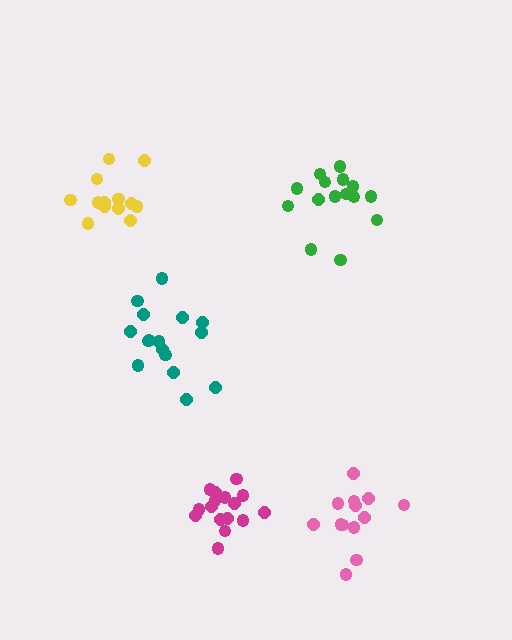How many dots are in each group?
Group 1: 16 dots, Group 2: 13 dots, Group 3: 16 dots, Group 4: 14 dots, Group 5: 15 dots (74 total).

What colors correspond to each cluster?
The clusters are colored: teal, pink, magenta, yellow, green.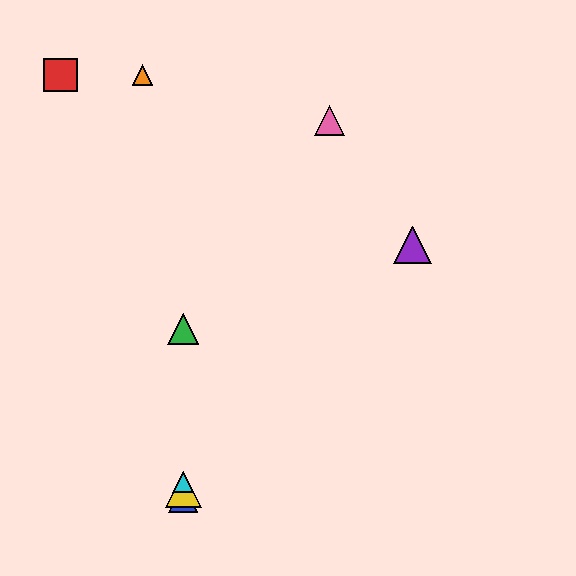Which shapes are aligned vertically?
The blue triangle, the green triangle, the yellow triangle, the cyan triangle are aligned vertically.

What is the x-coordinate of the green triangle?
The green triangle is at x≈183.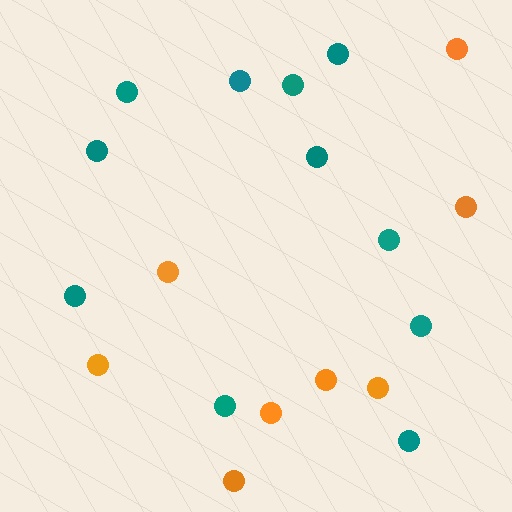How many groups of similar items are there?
There are 2 groups: one group of orange circles (8) and one group of teal circles (11).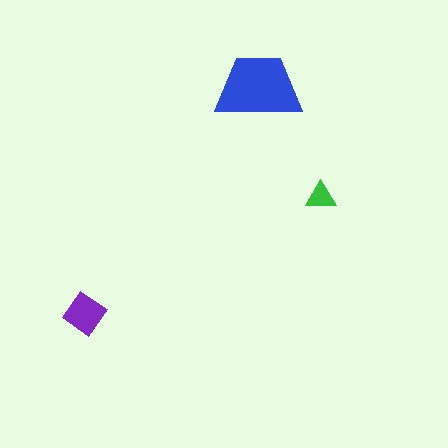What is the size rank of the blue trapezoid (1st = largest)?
1st.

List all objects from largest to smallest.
The blue trapezoid, the purple diamond, the green triangle.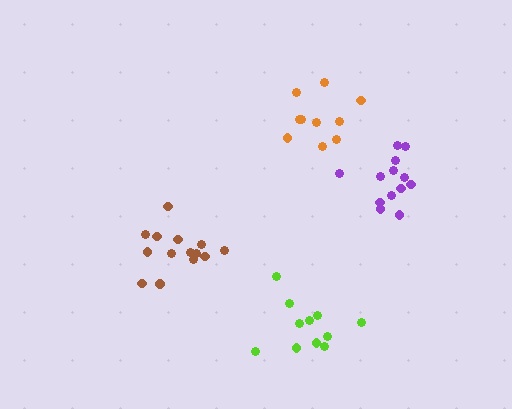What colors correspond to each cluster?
The clusters are colored: brown, orange, lime, purple.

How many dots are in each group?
Group 1: 14 dots, Group 2: 10 dots, Group 3: 11 dots, Group 4: 13 dots (48 total).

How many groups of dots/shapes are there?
There are 4 groups.